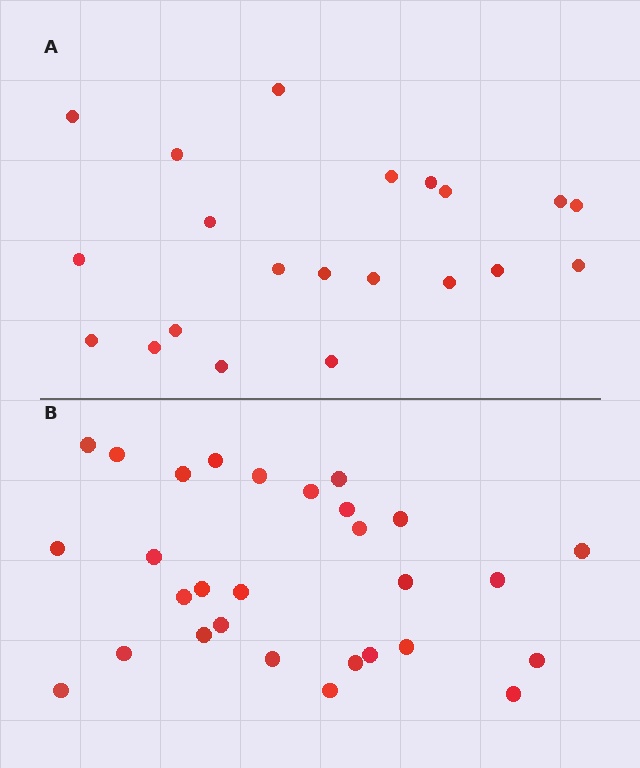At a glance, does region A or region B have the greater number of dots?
Region B (the bottom region) has more dots.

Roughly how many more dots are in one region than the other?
Region B has roughly 8 or so more dots than region A.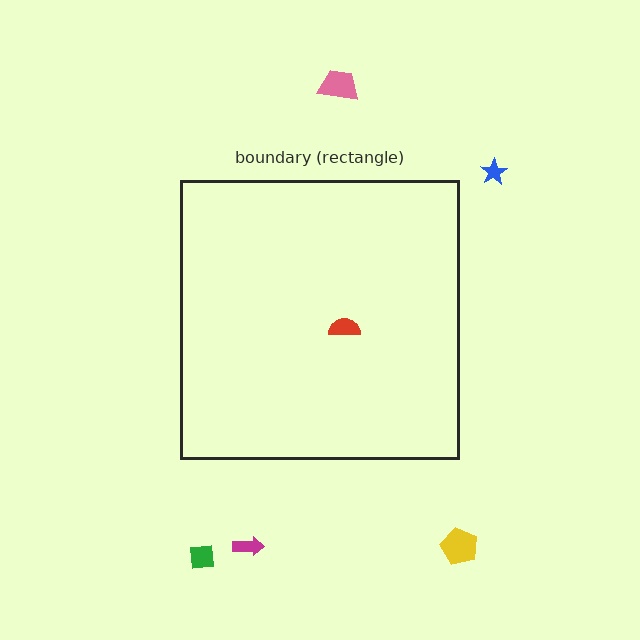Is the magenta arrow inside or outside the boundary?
Outside.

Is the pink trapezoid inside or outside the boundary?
Outside.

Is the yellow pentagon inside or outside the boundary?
Outside.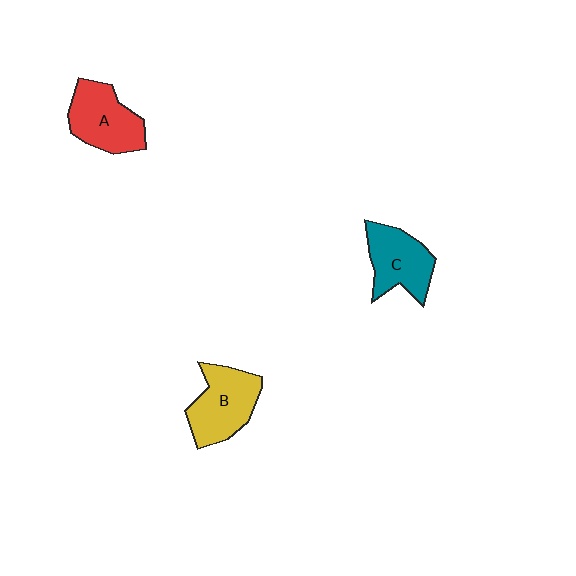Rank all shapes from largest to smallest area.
From largest to smallest: B (yellow), A (red), C (teal).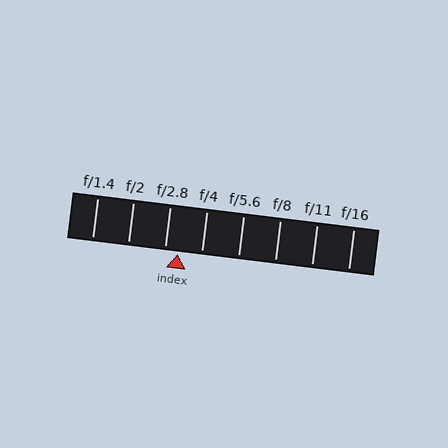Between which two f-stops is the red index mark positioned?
The index mark is between f/2.8 and f/4.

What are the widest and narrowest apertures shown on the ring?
The widest aperture shown is f/1.4 and the narrowest is f/16.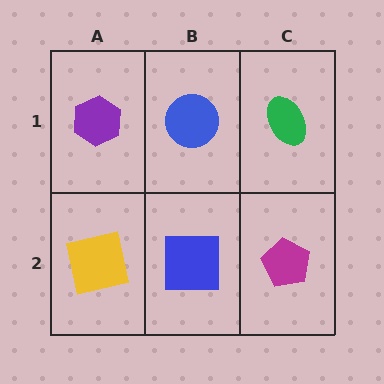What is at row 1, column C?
A green ellipse.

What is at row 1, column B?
A blue circle.